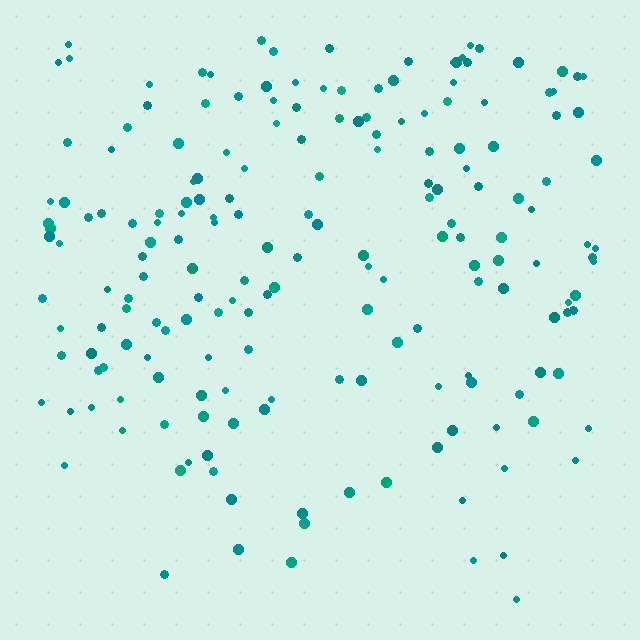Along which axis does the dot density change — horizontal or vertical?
Vertical.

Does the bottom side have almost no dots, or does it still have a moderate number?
Still a moderate number, just noticeably fewer than the top.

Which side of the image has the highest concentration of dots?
The top.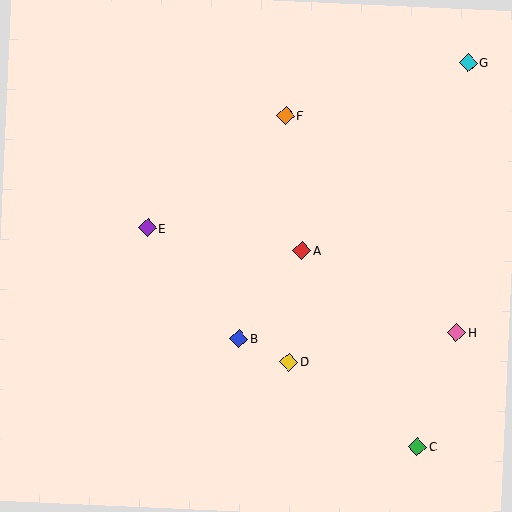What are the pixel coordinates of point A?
Point A is at (302, 250).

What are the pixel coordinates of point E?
Point E is at (148, 228).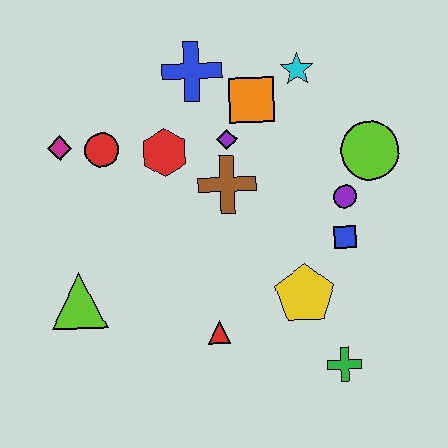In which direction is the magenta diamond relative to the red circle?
The magenta diamond is to the left of the red circle.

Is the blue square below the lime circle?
Yes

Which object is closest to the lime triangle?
The red triangle is closest to the lime triangle.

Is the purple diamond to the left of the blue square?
Yes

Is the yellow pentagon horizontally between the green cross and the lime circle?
No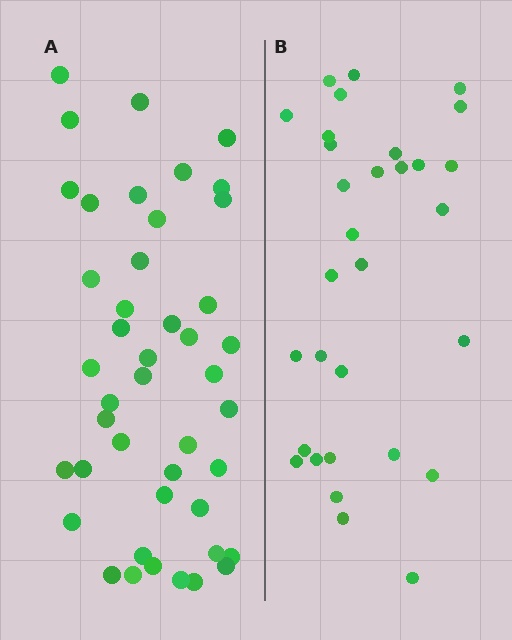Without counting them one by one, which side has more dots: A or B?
Region A (the left region) has more dots.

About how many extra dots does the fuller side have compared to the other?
Region A has approximately 15 more dots than region B.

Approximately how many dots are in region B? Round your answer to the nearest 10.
About 30 dots. (The exact count is 31, which rounds to 30.)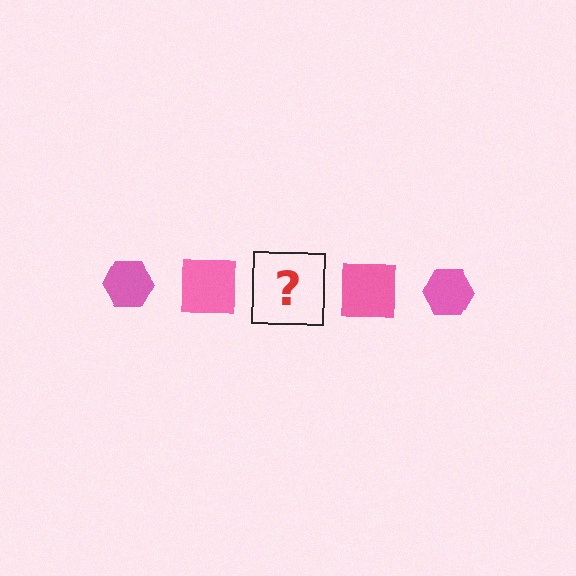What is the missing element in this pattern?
The missing element is a pink hexagon.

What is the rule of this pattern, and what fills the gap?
The rule is that the pattern cycles through hexagon, square shapes in pink. The gap should be filled with a pink hexagon.